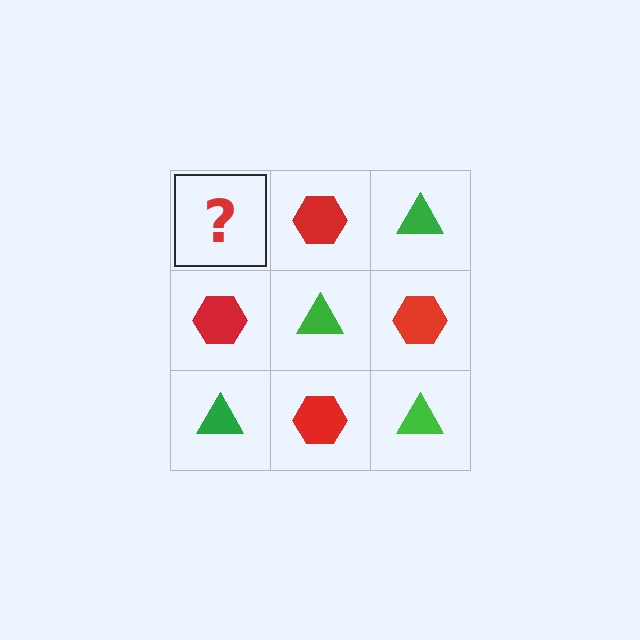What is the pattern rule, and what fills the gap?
The rule is that it alternates green triangle and red hexagon in a checkerboard pattern. The gap should be filled with a green triangle.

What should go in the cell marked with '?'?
The missing cell should contain a green triangle.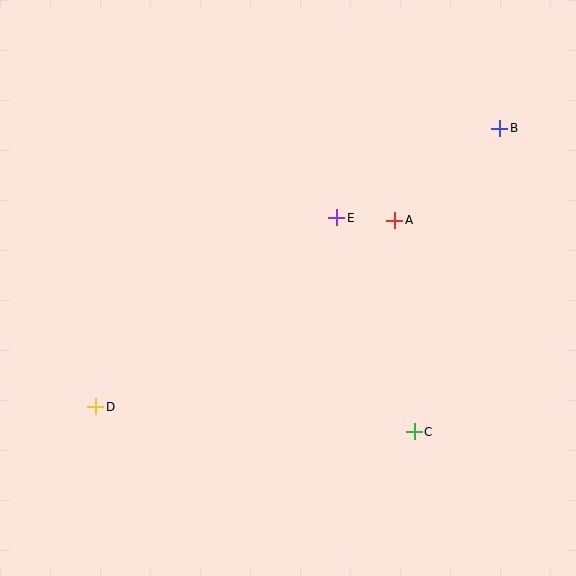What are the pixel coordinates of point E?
Point E is at (337, 218).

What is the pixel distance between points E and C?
The distance between E and C is 227 pixels.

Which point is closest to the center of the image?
Point E at (337, 218) is closest to the center.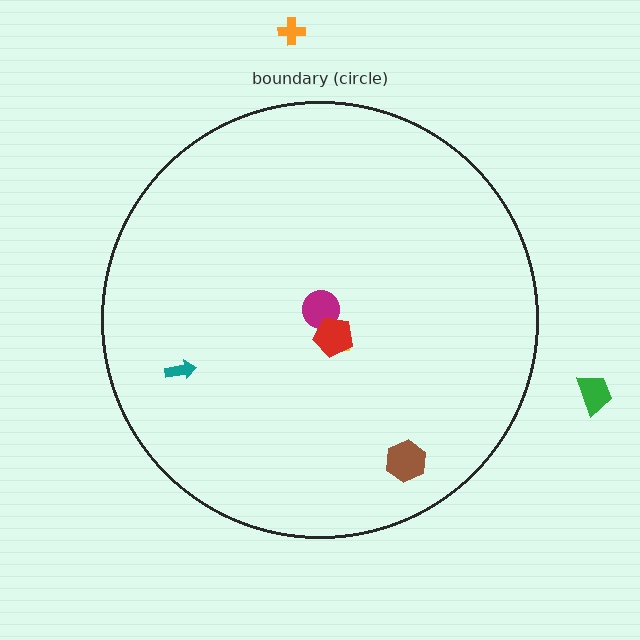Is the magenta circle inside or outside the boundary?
Inside.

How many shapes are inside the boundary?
5 inside, 2 outside.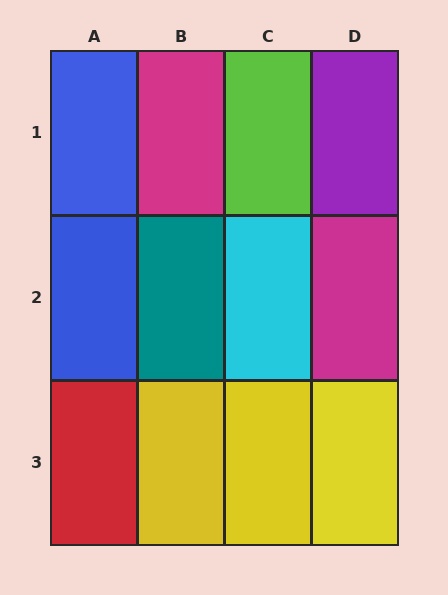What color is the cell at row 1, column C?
Lime.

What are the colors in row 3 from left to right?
Red, yellow, yellow, yellow.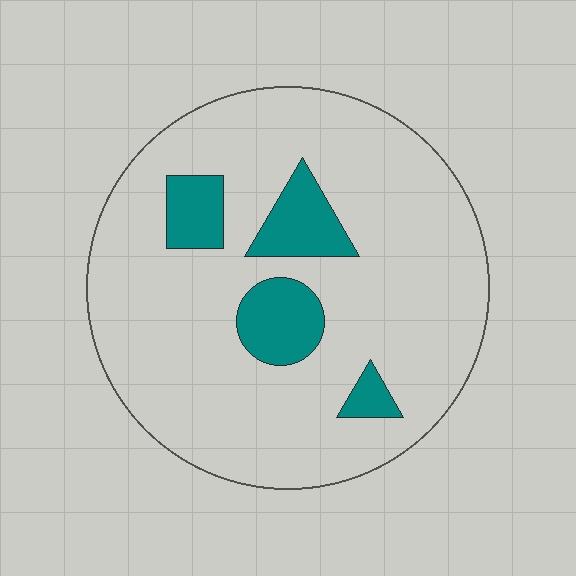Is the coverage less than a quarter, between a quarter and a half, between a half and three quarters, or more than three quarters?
Less than a quarter.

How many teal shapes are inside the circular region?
4.